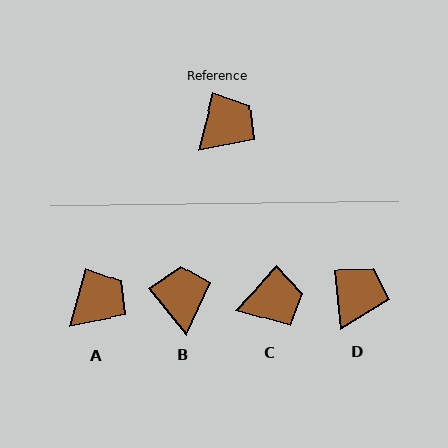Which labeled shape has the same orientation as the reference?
A.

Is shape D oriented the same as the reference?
No, it is off by about 21 degrees.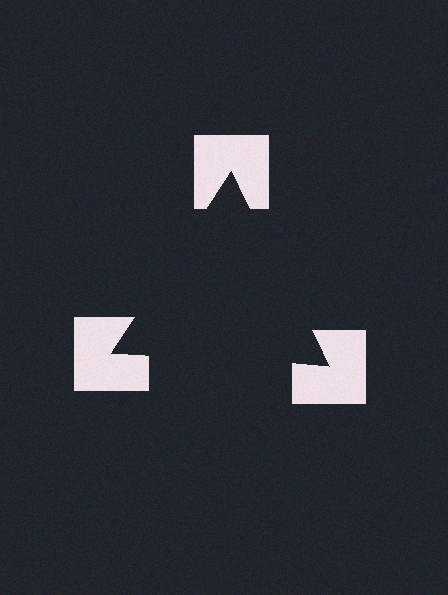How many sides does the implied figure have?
3 sides.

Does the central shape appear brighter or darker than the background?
It typically appears slightly darker than the background, even though no actual brightness change is drawn.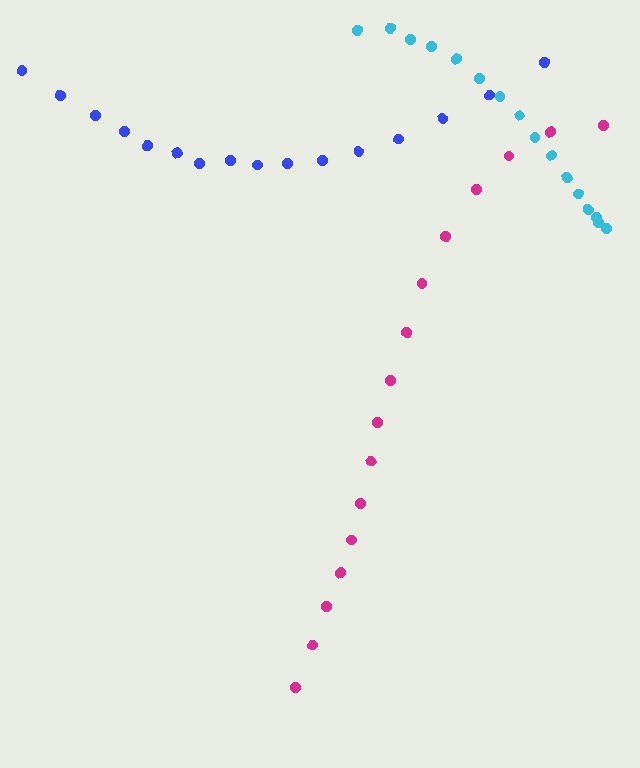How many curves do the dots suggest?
There are 3 distinct paths.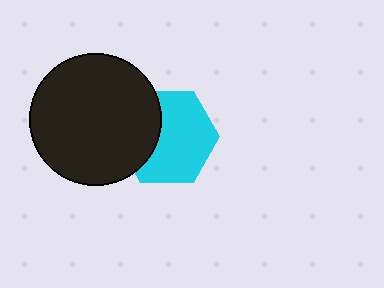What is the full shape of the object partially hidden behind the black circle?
The partially hidden object is a cyan hexagon.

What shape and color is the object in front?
The object in front is a black circle.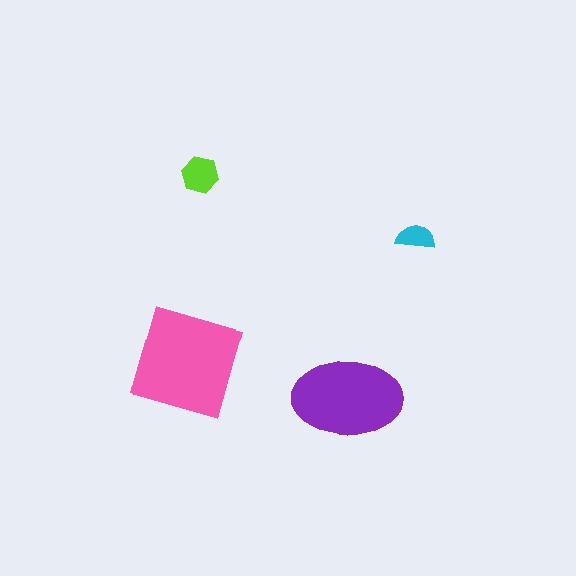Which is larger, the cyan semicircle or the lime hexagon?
The lime hexagon.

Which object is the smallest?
The cyan semicircle.